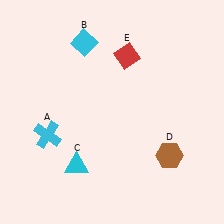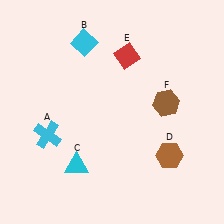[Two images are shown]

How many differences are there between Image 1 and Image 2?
There is 1 difference between the two images.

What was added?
A brown hexagon (F) was added in Image 2.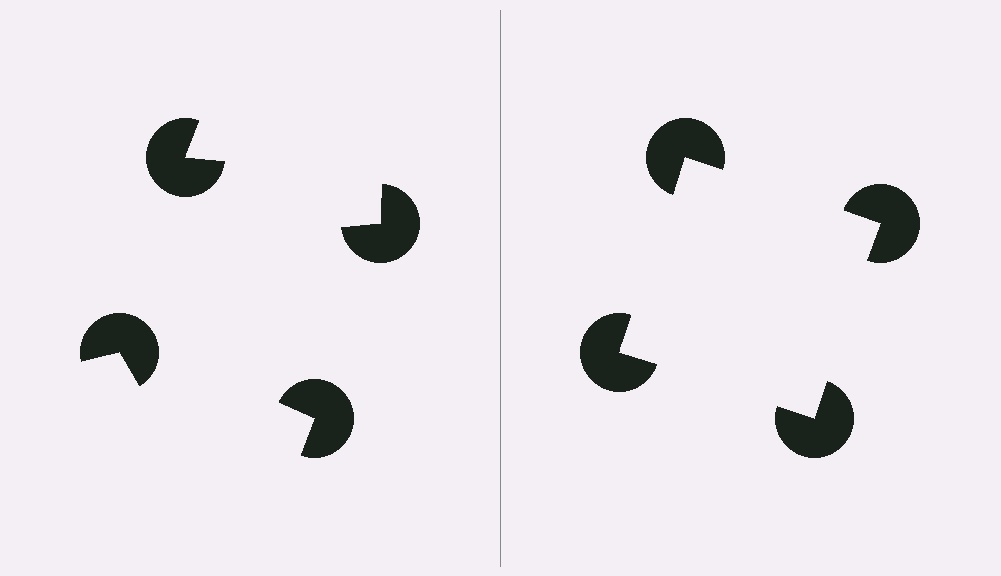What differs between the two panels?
The pac-man discs are positioned identically on both sides; only the wedge orientations differ. On the right they align to a square; on the left they are misaligned.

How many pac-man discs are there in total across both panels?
8 — 4 on each side.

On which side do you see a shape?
An illusory square appears on the right side. On the left side the wedge cuts are rotated, so no coherent shape forms.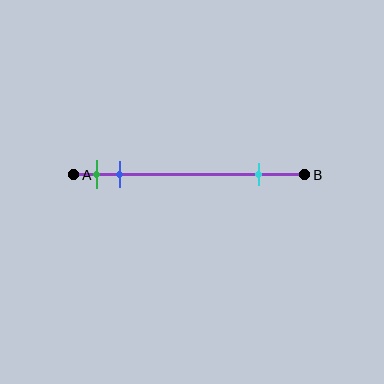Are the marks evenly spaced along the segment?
No, the marks are not evenly spaced.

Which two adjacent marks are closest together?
The green and blue marks are the closest adjacent pair.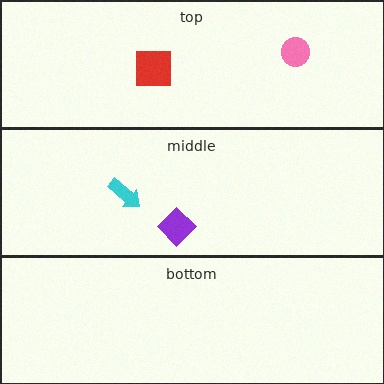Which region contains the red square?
The top region.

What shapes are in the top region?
The red square, the pink circle.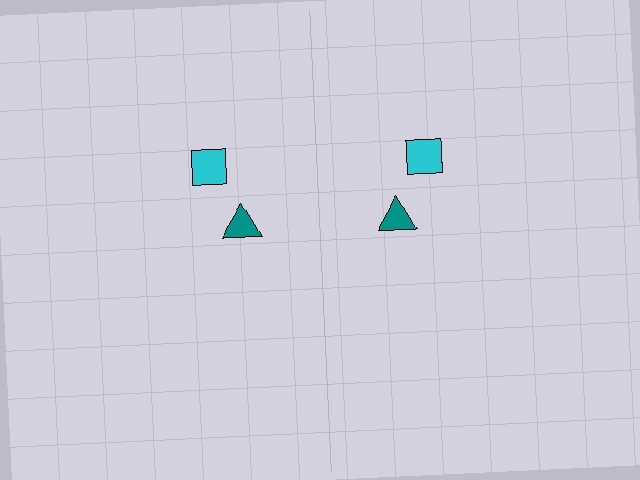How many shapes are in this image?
There are 4 shapes in this image.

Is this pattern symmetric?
Yes, this pattern has bilateral (reflection) symmetry.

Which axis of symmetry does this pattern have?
The pattern has a vertical axis of symmetry running through the center of the image.